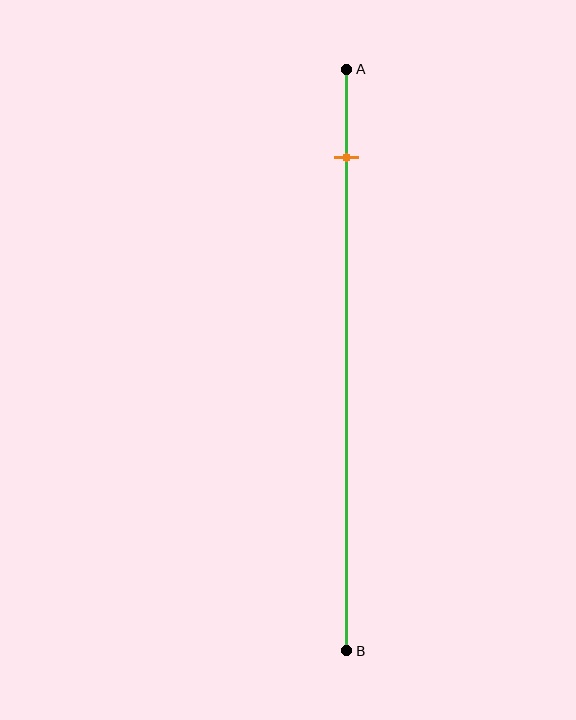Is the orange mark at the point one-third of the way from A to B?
No, the mark is at about 15% from A, not at the 33% one-third point.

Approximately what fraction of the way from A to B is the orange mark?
The orange mark is approximately 15% of the way from A to B.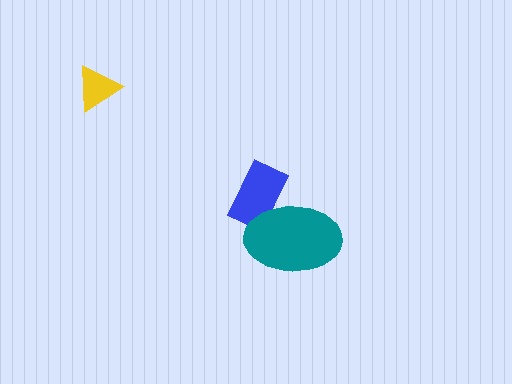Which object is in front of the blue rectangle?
The teal ellipse is in front of the blue rectangle.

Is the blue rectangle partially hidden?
Yes, it is partially covered by another shape.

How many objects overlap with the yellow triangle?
0 objects overlap with the yellow triangle.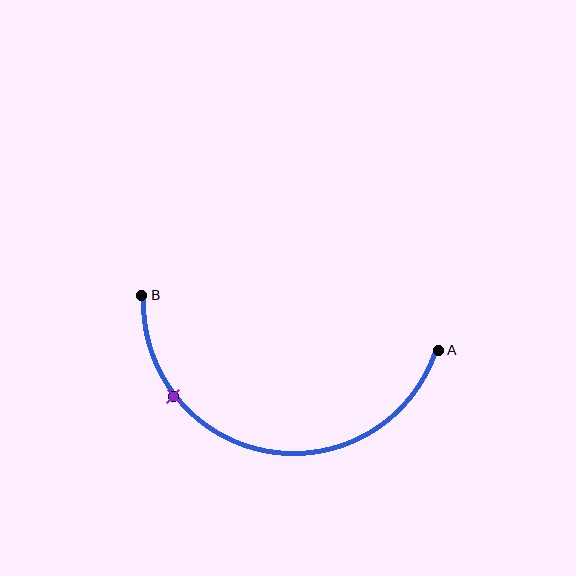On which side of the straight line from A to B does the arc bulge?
The arc bulges below the straight line connecting A and B.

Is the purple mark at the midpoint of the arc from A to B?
No. The purple mark lies on the arc but is closer to endpoint B. The arc midpoint would be at the point on the curve equidistant along the arc from both A and B.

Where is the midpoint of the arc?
The arc midpoint is the point on the curve farthest from the straight line joining A and B. It sits below that line.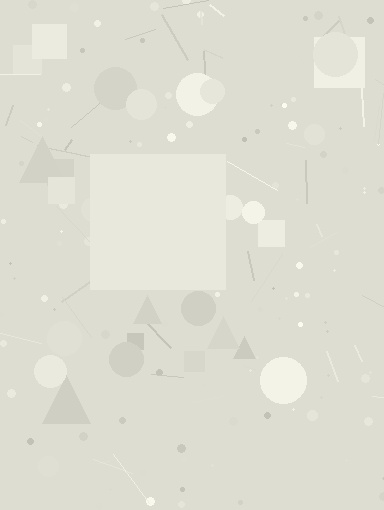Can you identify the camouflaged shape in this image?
The camouflaged shape is a square.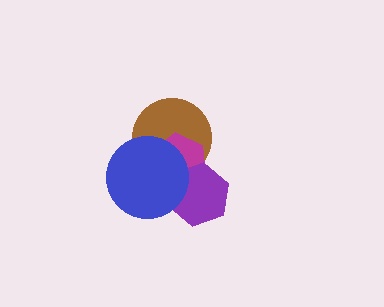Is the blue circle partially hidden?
No, no other shape covers it.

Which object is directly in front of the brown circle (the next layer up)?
The magenta hexagon is directly in front of the brown circle.